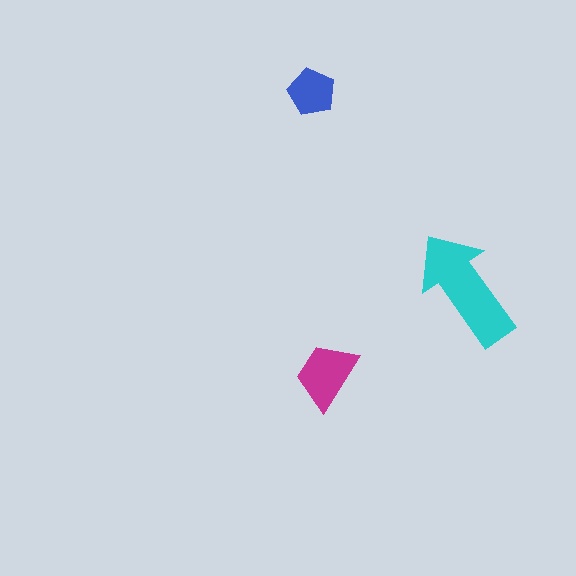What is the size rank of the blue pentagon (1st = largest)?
3rd.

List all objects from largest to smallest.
The cyan arrow, the magenta trapezoid, the blue pentagon.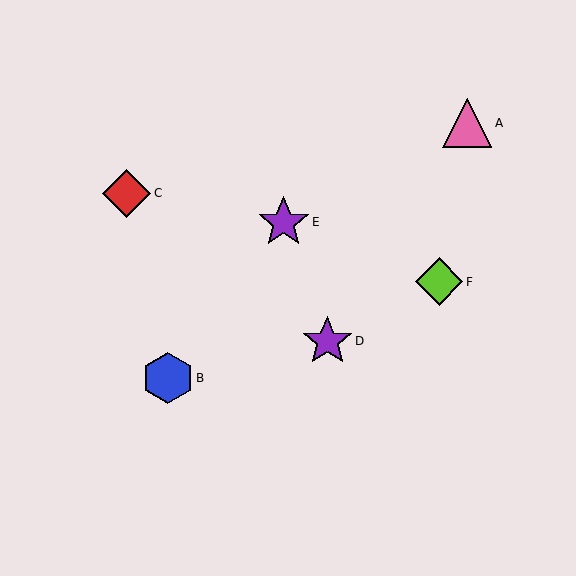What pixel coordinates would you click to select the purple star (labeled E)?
Click at (284, 222) to select the purple star E.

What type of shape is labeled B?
Shape B is a blue hexagon.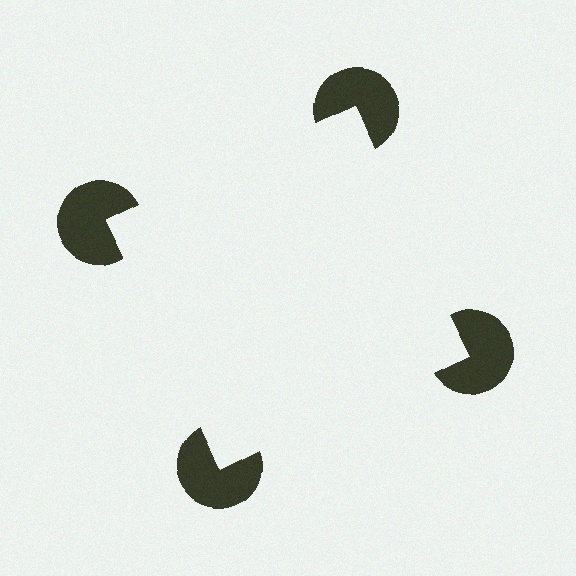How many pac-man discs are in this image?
There are 4 — one at each vertex of the illusory square.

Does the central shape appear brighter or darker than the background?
It typically appears slightly brighter than the background, even though no actual brightness change is drawn.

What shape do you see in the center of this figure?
An illusory square — its edges are inferred from the aligned wedge cuts in the pac-man discs, not physically drawn.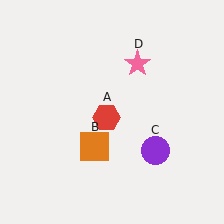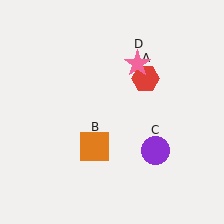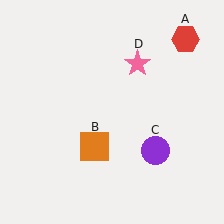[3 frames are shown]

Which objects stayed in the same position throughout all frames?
Orange square (object B) and purple circle (object C) and pink star (object D) remained stationary.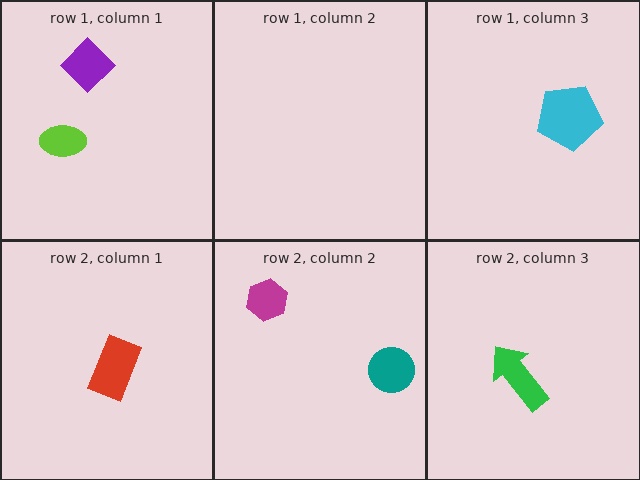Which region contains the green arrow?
The row 2, column 3 region.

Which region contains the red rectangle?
The row 2, column 1 region.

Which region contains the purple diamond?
The row 1, column 1 region.